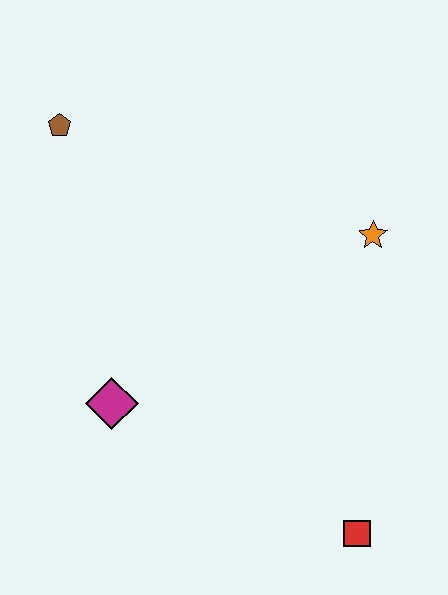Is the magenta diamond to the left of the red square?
Yes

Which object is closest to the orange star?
The red square is closest to the orange star.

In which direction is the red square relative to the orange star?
The red square is below the orange star.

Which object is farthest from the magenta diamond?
The orange star is farthest from the magenta diamond.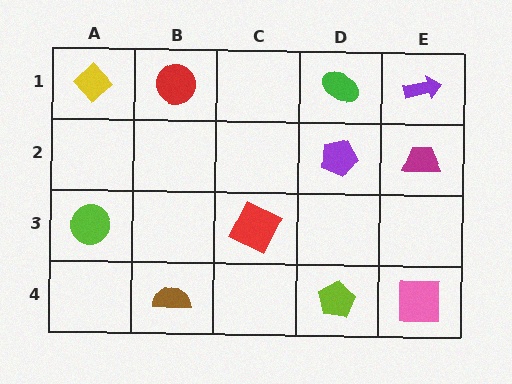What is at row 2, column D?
A purple pentagon.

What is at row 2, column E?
A magenta trapezoid.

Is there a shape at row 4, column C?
No, that cell is empty.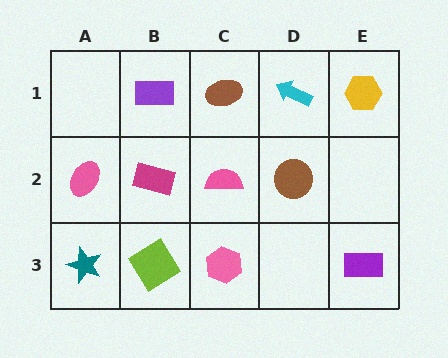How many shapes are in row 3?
4 shapes.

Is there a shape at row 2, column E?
No, that cell is empty.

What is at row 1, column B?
A purple rectangle.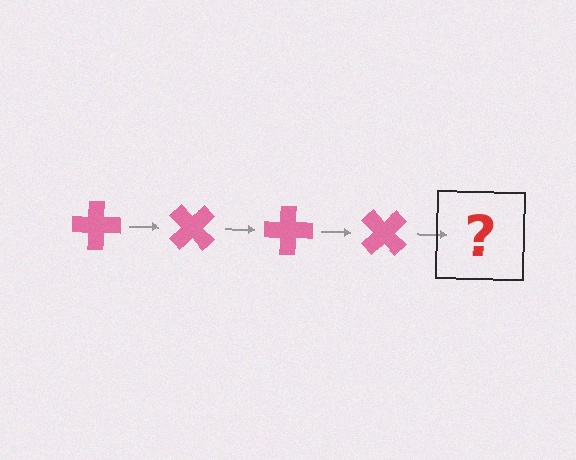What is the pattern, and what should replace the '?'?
The pattern is that the cross rotates 45 degrees each step. The '?' should be a pink cross rotated 180 degrees.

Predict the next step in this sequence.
The next step is a pink cross rotated 180 degrees.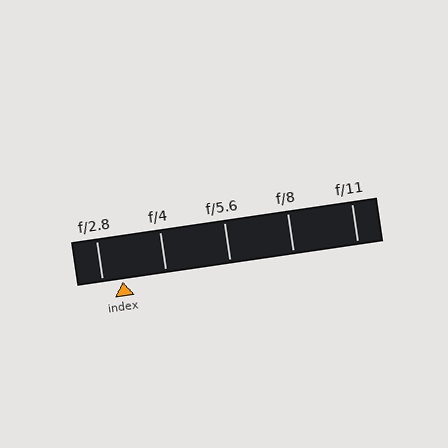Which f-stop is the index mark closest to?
The index mark is closest to f/2.8.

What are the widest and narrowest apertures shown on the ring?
The widest aperture shown is f/2.8 and the narrowest is f/11.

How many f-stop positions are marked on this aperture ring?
There are 5 f-stop positions marked.